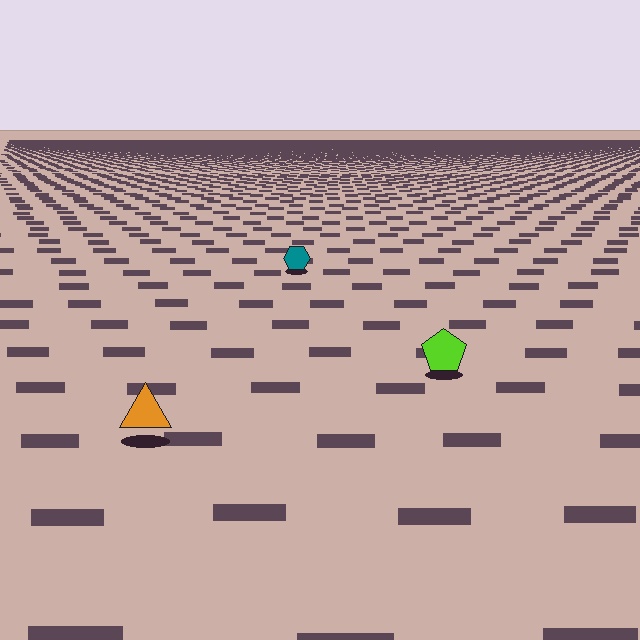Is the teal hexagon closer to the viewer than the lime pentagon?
No. The lime pentagon is closer — you can tell from the texture gradient: the ground texture is coarser near it.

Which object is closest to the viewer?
The orange triangle is closest. The texture marks near it are larger and more spread out.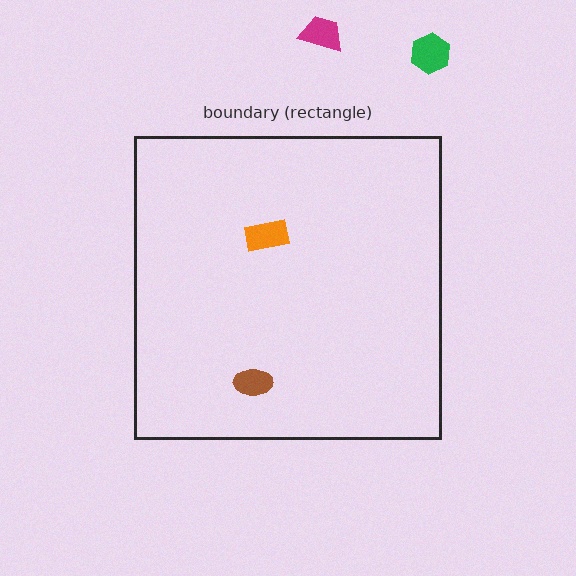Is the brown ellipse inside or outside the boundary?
Inside.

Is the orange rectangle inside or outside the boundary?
Inside.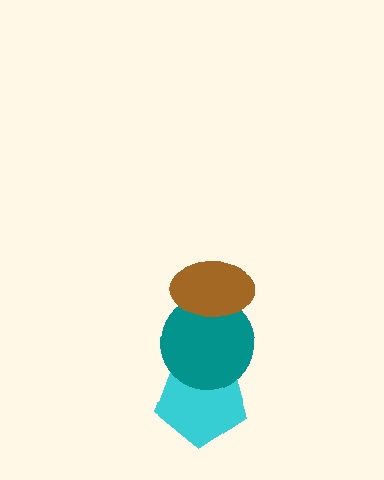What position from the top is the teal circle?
The teal circle is 2nd from the top.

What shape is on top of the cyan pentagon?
The teal circle is on top of the cyan pentagon.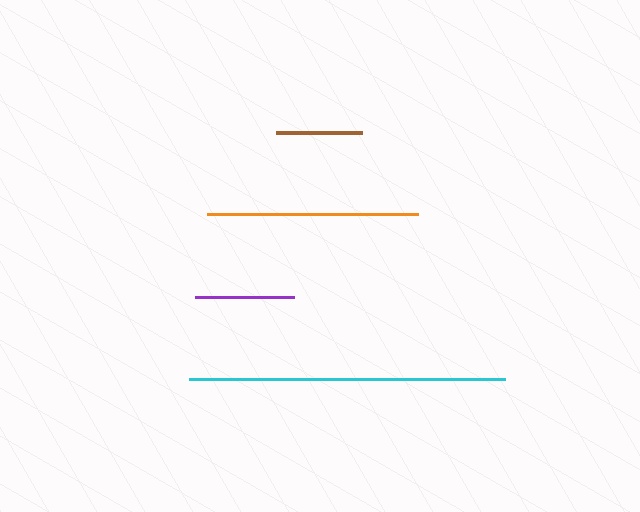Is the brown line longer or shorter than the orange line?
The orange line is longer than the brown line.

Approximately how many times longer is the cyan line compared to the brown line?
The cyan line is approximately 3.7 times the length of the brown line.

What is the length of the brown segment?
The brown segment is approximately 85 pixels long.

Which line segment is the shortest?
The brown line is the shortest at approximately 85 pixels.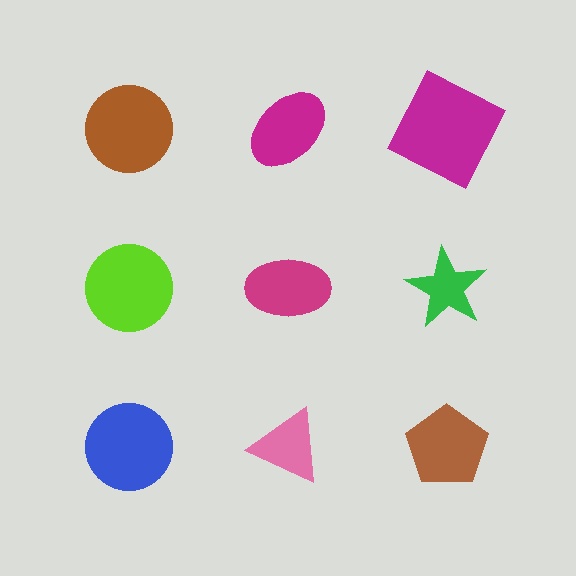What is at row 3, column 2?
A pink triangle.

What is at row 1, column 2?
A magenta ellipse.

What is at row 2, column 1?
A lime circle.